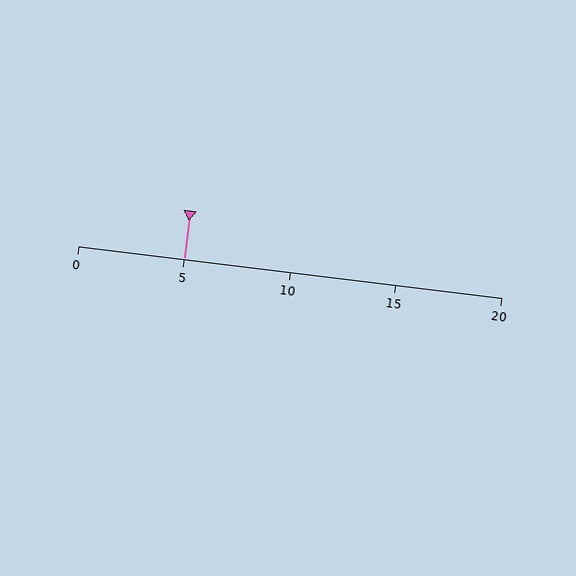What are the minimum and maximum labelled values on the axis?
The axis runs from 0 to 20.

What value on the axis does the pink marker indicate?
The marker indicates approximately 5.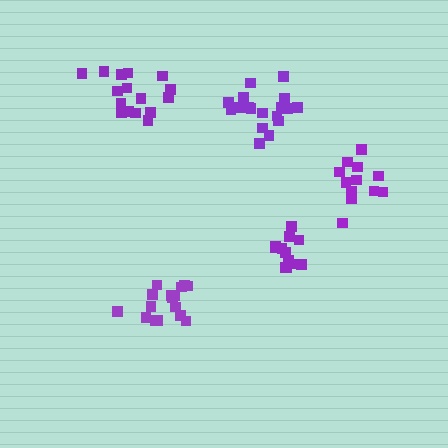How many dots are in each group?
Group 1: 12 dots, Group 2: 18 dots, Group 3: 16 dots, Group 4: 17 dots, Group 5: 12 dots (75 total).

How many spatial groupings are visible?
There are 5 spatial groupings.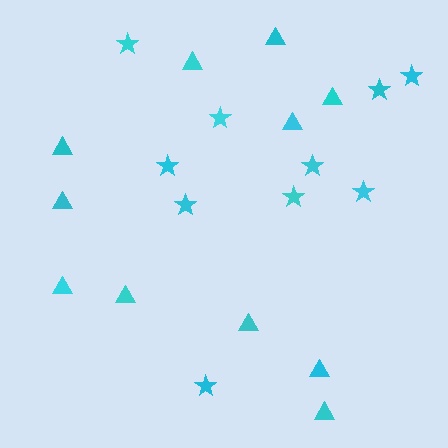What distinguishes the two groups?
There are 2 groups: one group of triangles (11) and one group of stars (10).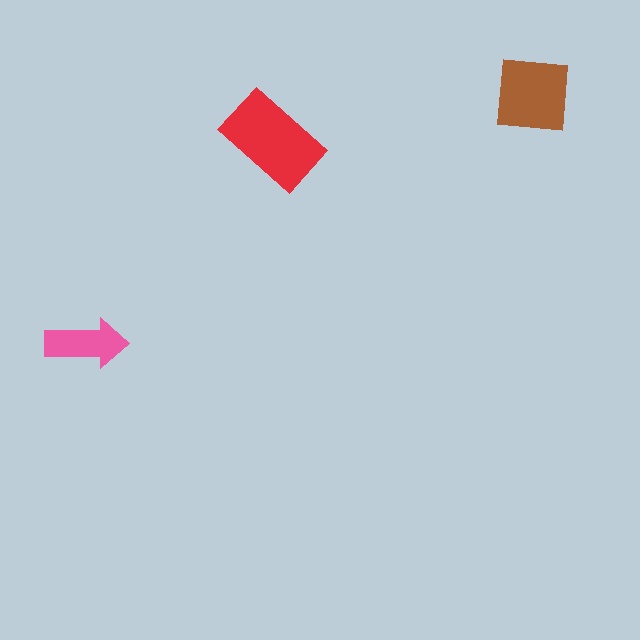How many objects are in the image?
There are 3 objects in the image.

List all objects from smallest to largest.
The pink arrow, the brown square, the red rectangle.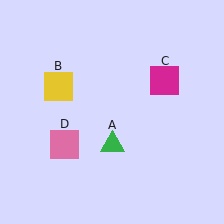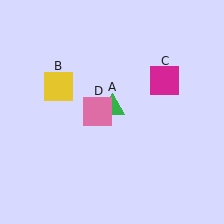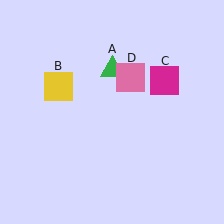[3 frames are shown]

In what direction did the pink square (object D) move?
The pink square (object D) moved up and to the right.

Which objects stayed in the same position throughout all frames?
Yellow square (object B) and magenta square (object C) remained stationary.